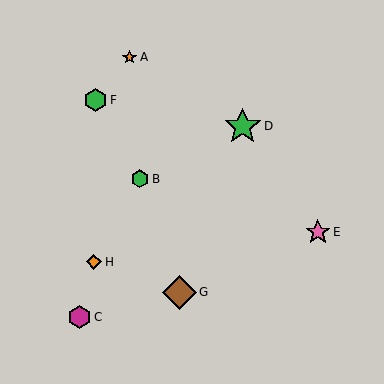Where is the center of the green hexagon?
The center of the green hexagon is at (140, 179).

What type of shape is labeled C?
Shape C is a magenta hexagon.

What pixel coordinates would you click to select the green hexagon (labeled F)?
Click at (96, 100) to select the green hexagon F.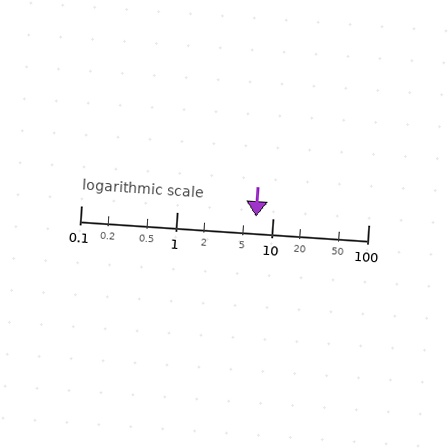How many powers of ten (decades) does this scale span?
The scale spans 3 decades, from 0.1 to 100.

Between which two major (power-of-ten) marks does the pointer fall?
The pointer is between 1 and 10.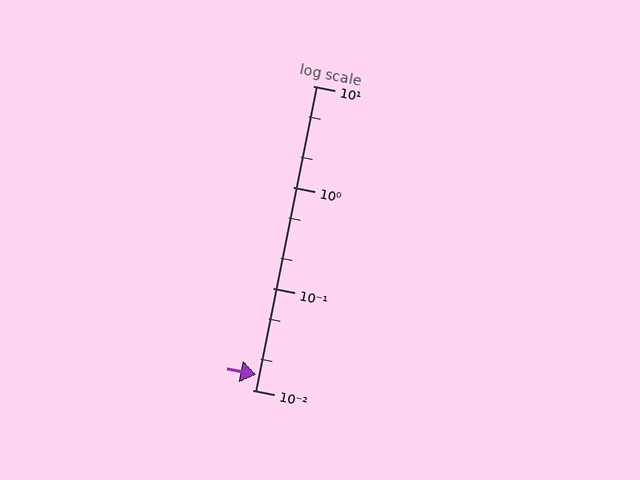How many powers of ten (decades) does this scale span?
The scale spans 3 decades, from 0.01 to 10.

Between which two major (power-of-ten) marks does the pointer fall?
The pointer is between 0.01 and 0.1.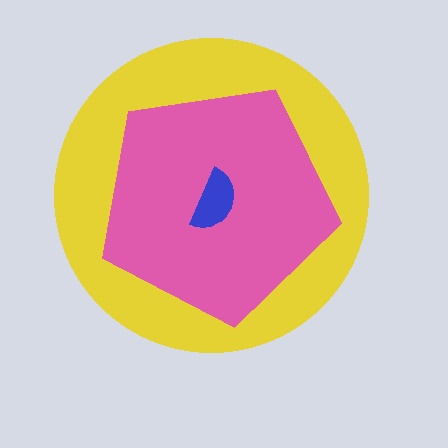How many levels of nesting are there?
3.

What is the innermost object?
The blue semicircle.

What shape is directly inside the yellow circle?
The pink pentagon.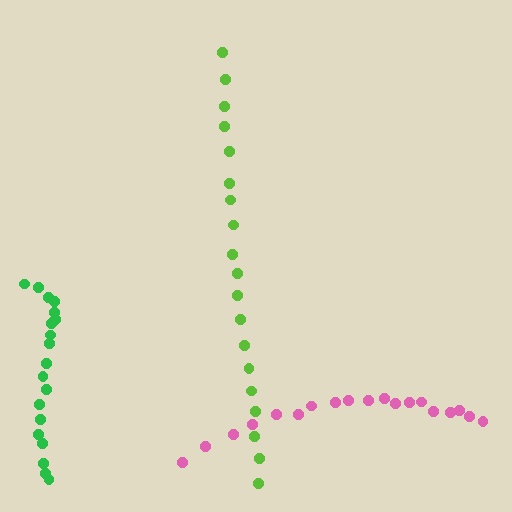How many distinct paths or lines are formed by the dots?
There are 3 distinct paths.